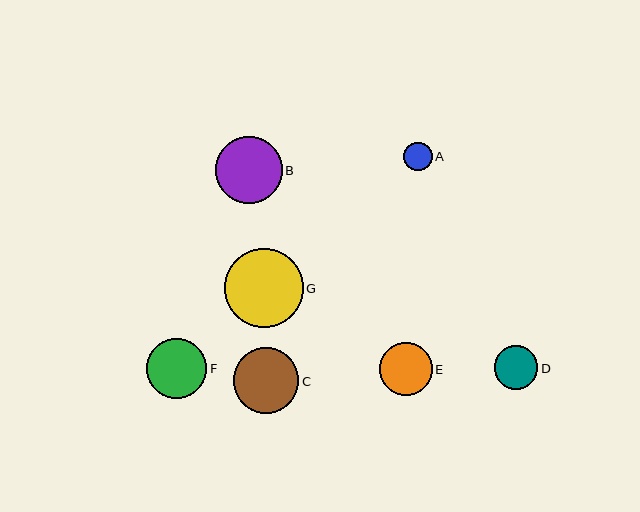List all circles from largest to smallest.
From largest to smallest: G, B, C, F, E, D, A.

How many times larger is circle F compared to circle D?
Circle F is approximately 1.4 times the size of circle D.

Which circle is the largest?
Circle G is the largest with a size of approximately 79 pixels.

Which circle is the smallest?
Circle A is the smallest with a size of approximately 28 pixels.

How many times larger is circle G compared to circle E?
Circle G is approximately 1.5 times the size of circle E.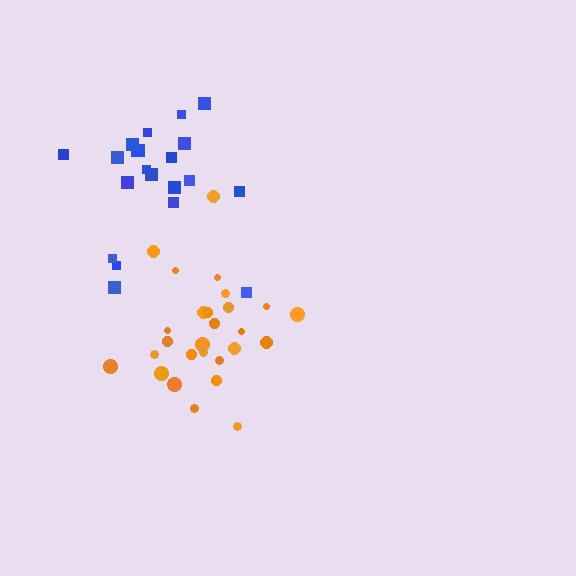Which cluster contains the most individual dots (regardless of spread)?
Orange (27).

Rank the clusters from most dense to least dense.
orange, blue.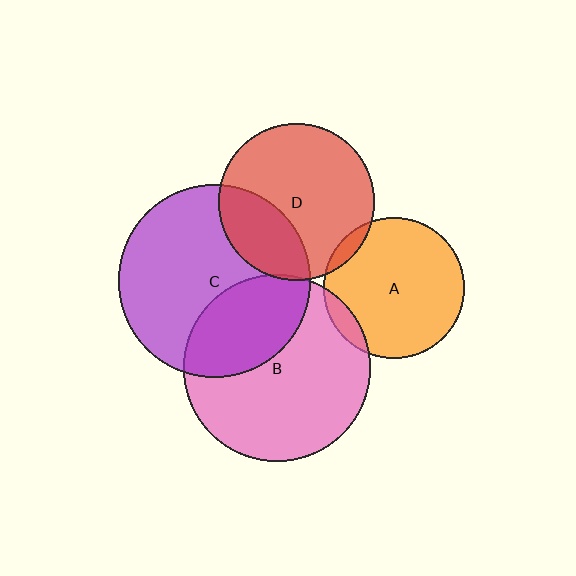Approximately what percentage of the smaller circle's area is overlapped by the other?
Approximately 10%.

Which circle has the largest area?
Circle C (purple).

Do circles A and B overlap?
Yes.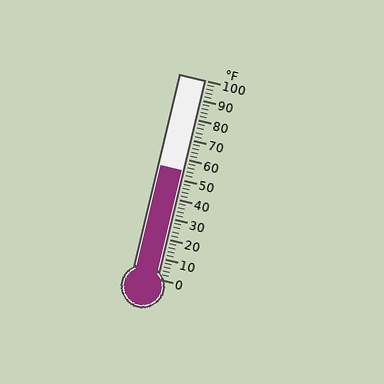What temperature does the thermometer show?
The thermometer shows approximately 54°F.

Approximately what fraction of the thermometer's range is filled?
The thermometer is filled to approximately 55% of its range.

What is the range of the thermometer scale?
The thermometer scale ranges from 0°F to 100°F.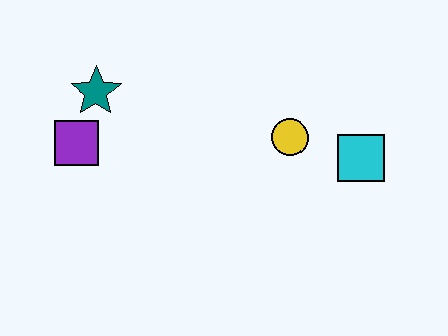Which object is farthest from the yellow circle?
The purple square is farthest from the yellow circle.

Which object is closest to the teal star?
The purple square is closest to the teal star.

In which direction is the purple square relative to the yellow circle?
The purple square is to the left of the yellow circle.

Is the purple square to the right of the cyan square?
No